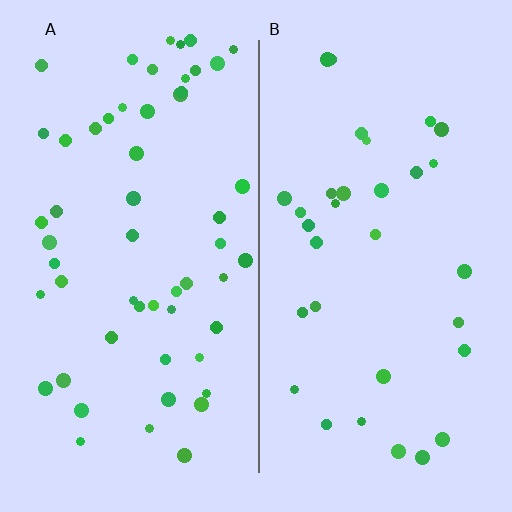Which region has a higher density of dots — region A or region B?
A (the left).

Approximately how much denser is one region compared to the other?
Approximately 1.7× — region A over region B.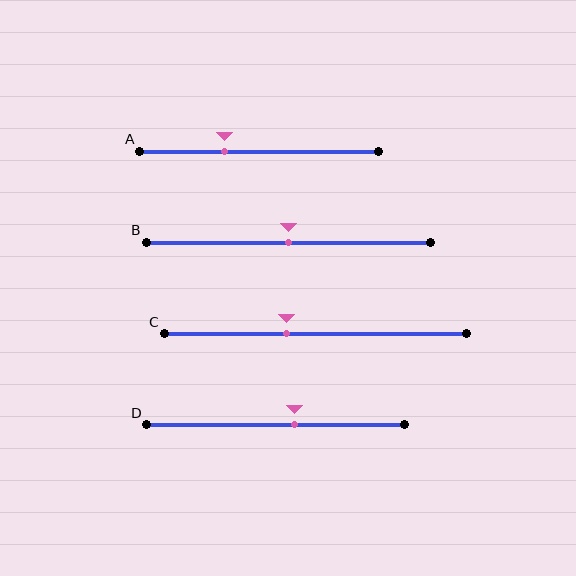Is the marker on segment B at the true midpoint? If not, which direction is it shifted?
Yes, the marker on segment B is at the true midpoint.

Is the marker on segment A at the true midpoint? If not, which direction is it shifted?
No, the marker on segment A is shifted to the left by about 14% of the segment length.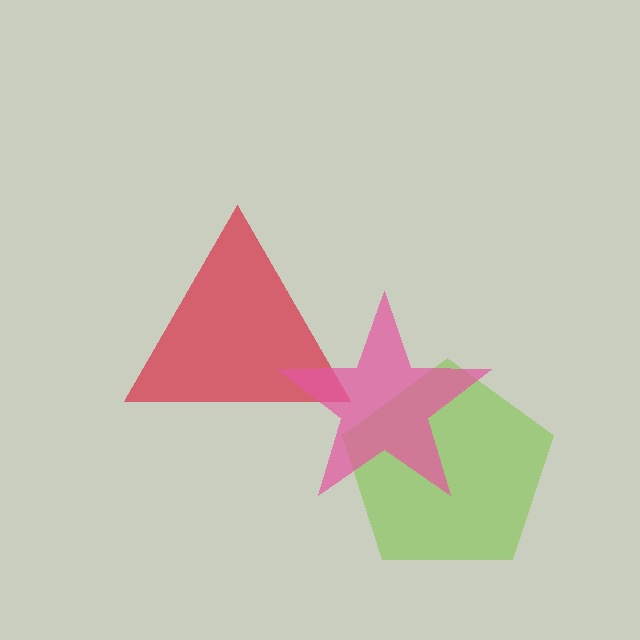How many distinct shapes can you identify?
There are 3 distinct shapes: a lime pentagon, a red triangle, a pink star.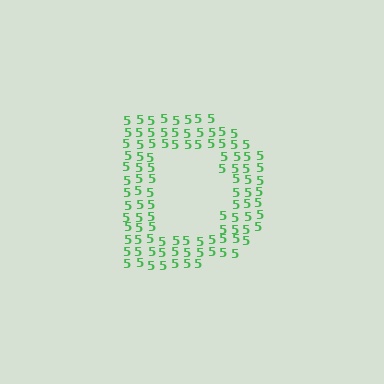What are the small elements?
The small elements are digit 5's.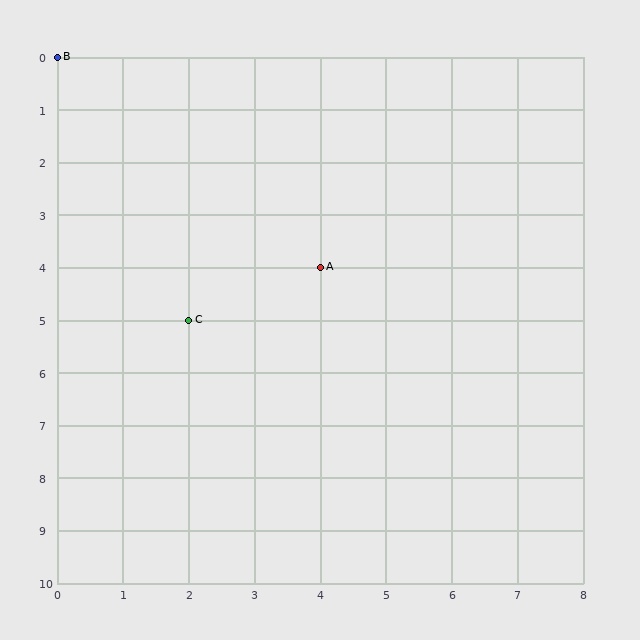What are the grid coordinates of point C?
Point C is at grid coordinates (2, 5).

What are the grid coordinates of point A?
Point A is at grid coordinates (4, 4).